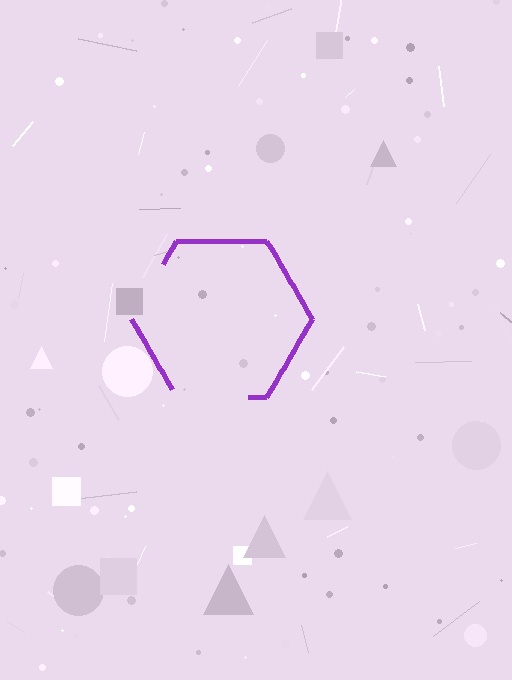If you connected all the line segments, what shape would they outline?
They would outline a hexagon.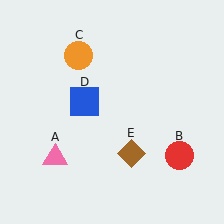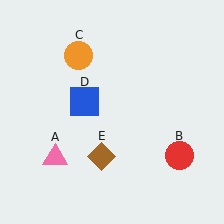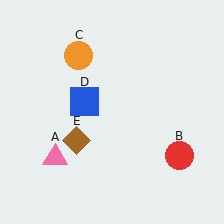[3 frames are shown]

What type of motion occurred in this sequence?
The brown diamond (object E) rotated clockwise around the center of the scene.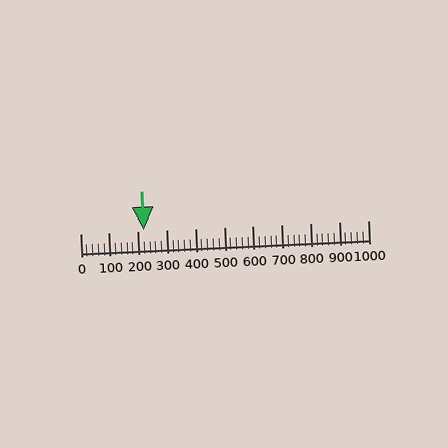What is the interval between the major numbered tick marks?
The major tick marks are spaced 100 units apart.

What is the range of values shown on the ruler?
The ruler shows values from 0 to 1000.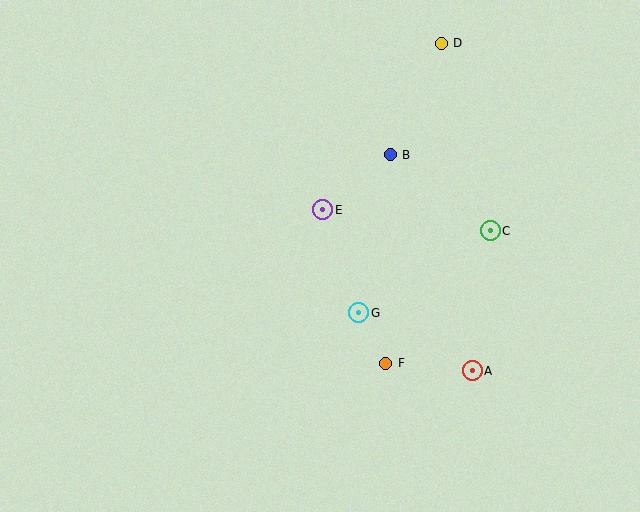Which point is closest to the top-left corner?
Point E is closest to the top-left corner.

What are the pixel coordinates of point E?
Point E is at (323, 210).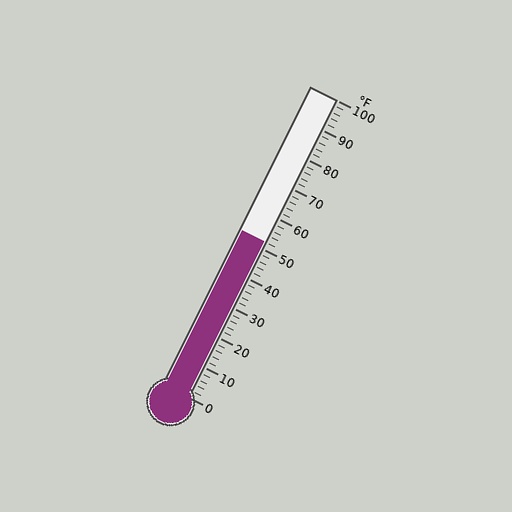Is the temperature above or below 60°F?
The temperature is below 60°F.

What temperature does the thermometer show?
The thermometer shows approximately 52°F.